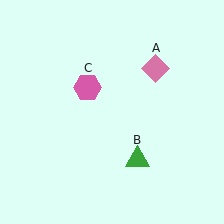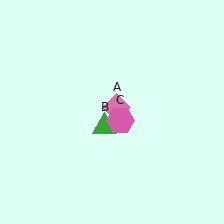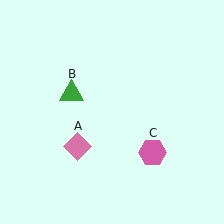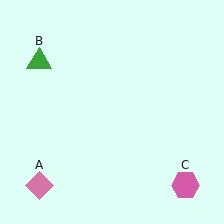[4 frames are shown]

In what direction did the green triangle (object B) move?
The green triangle (object B) moved up and to the left.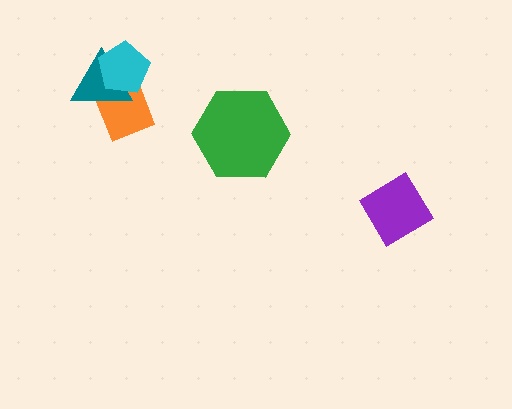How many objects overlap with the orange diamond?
2 objects overlap with the orange diamond.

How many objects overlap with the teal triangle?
2 objects overlap with the teal triangle.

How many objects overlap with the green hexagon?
0 objects overlap with the green hexagon.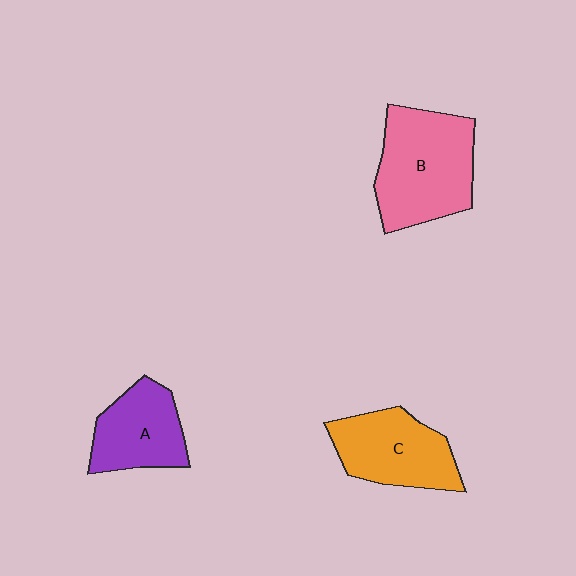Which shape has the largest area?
Shape B (pink).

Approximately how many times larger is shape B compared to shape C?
Approximately 1.3 times.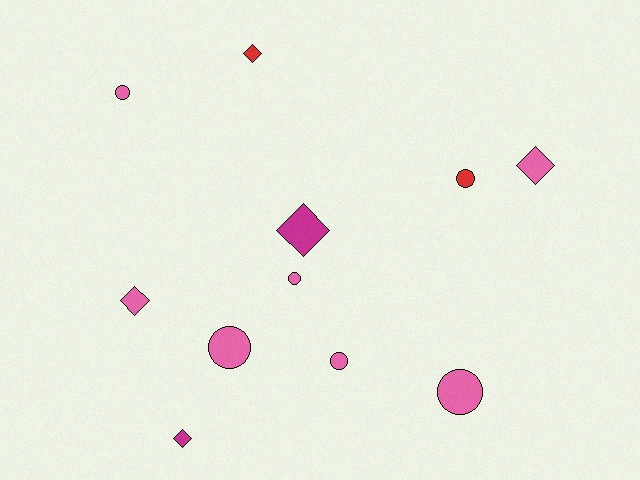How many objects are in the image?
There are 11 objects.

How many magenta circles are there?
There are no magenta circles.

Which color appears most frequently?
Pink, with 7 objects.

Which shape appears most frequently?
Circle, with 6 objects.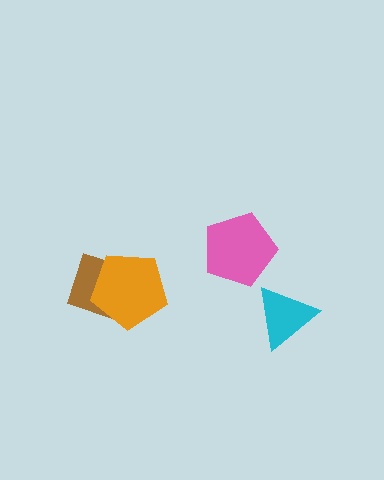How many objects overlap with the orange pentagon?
1 object overlaps with the orange pentagon.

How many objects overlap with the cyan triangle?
0 objects overlap with the cyan triangle.